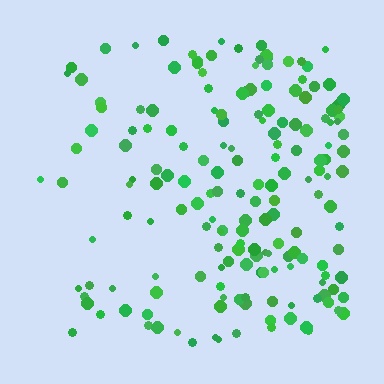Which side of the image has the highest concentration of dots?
The right.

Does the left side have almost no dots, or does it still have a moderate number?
Still a moderate number, just noticeably fewer than the right.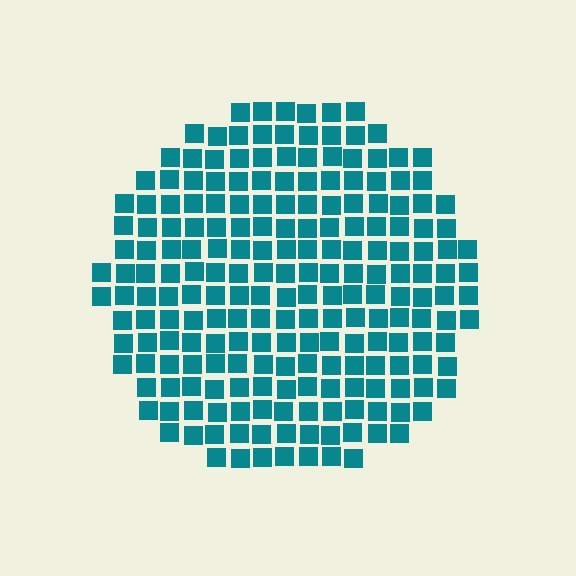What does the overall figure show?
The overall figure shows a circle.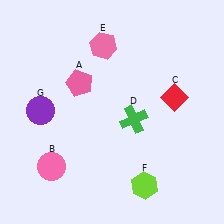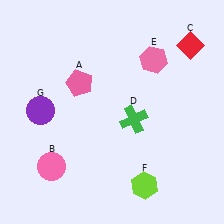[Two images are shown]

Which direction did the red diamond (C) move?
The red diamond (C) moved up.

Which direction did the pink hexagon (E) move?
The pink hexagon (E) moved right.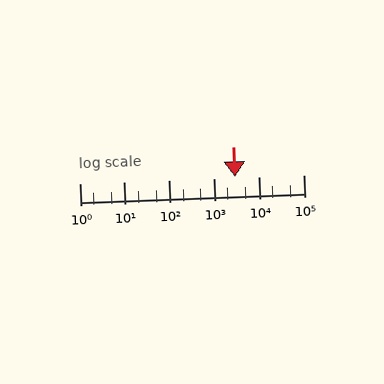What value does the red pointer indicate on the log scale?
The pointer indicates approximately 3000.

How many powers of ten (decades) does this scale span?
The scale spans 5 decades, from 1 to 100000.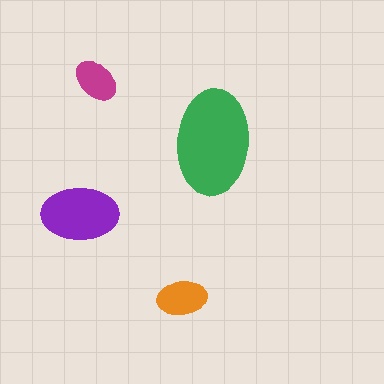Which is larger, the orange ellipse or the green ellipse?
The green one.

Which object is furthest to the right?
The green ellipse is rightmost.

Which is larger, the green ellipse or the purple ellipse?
The green one.